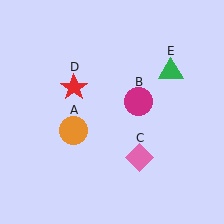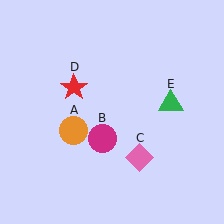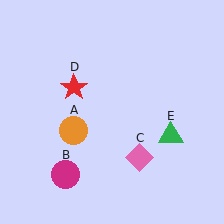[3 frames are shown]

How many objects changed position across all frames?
2 objects changed position: magenta circle (object B), green triangle (object E).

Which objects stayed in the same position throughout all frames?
Orange circle (object A) and pink diamond (object C) and red star (object D) remained stationary.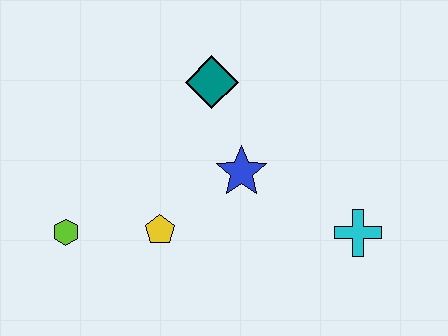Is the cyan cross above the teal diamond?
No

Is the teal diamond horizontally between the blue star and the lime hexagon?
Yes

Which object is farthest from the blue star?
The lime hexagon is farthest from the blue star.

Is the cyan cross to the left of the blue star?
No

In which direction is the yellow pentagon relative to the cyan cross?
The yellow pentagon is to the left of the cyan cross.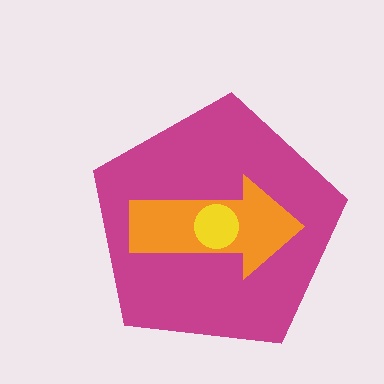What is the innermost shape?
The yellow circle.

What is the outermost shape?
The magenta pentagon.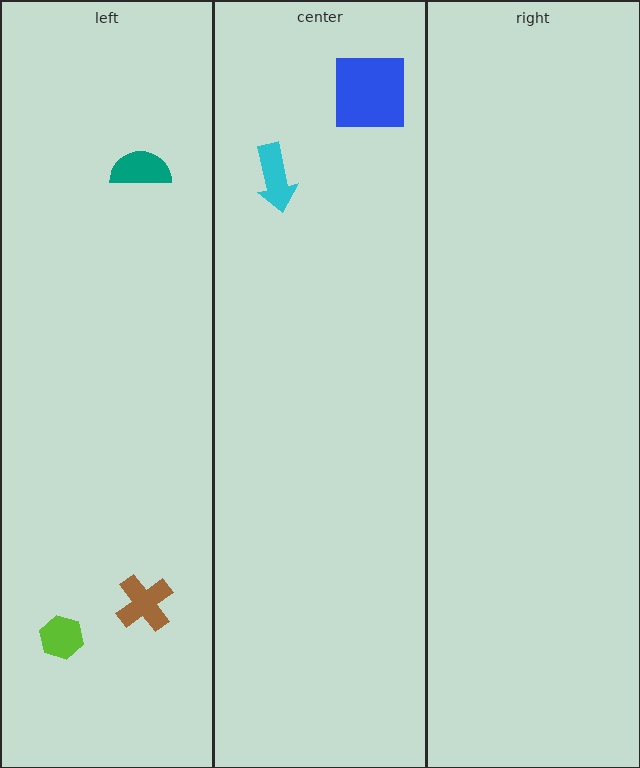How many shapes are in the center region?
2.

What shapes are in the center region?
The cyan arrow, the blue square.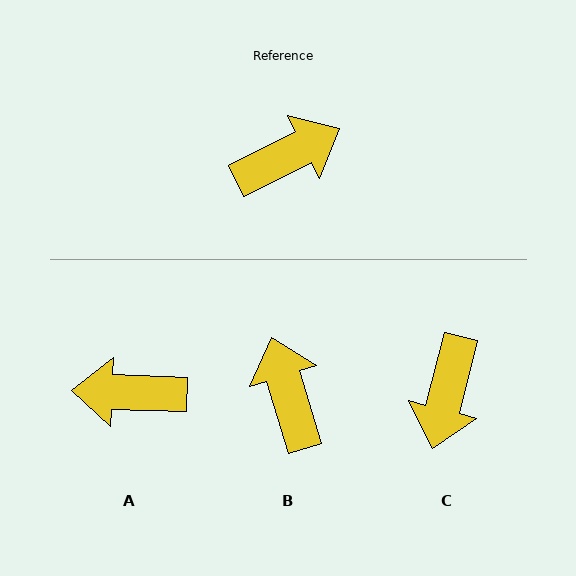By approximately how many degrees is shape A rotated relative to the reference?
Approximately 152 degrees counter-clockwise.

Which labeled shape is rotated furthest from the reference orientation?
A, about 152 degrees away.